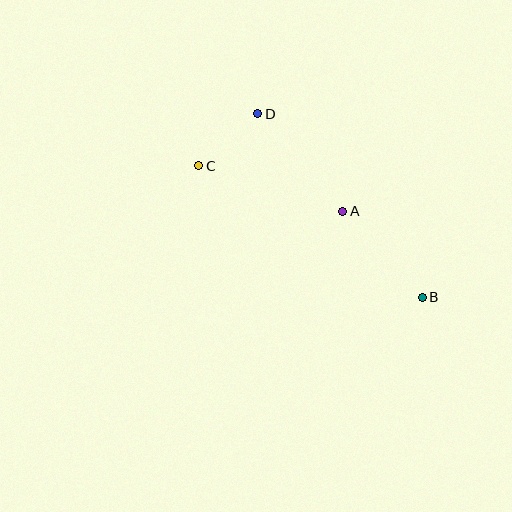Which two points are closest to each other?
Points C and D are closest to each other.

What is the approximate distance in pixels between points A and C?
The distance between A and C is approximately 151 pixels.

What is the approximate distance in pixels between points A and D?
The distance between A and D is approximately 129 pixels.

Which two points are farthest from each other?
Points B and C are farthest from each other.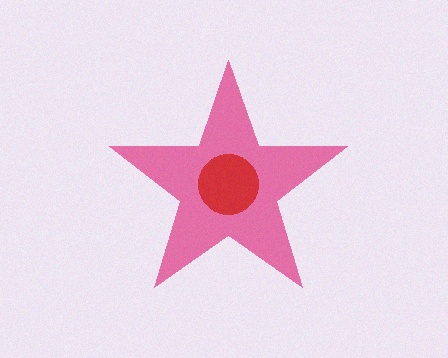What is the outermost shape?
The pink star.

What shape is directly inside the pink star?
The red circle.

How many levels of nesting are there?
2.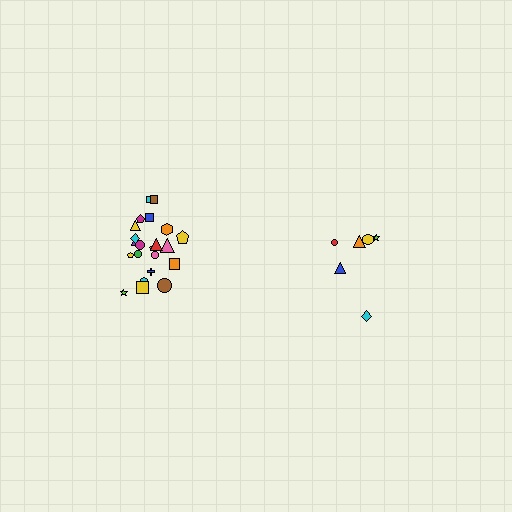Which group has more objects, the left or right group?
The left group.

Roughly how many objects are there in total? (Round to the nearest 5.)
Roughly 30 objects in total.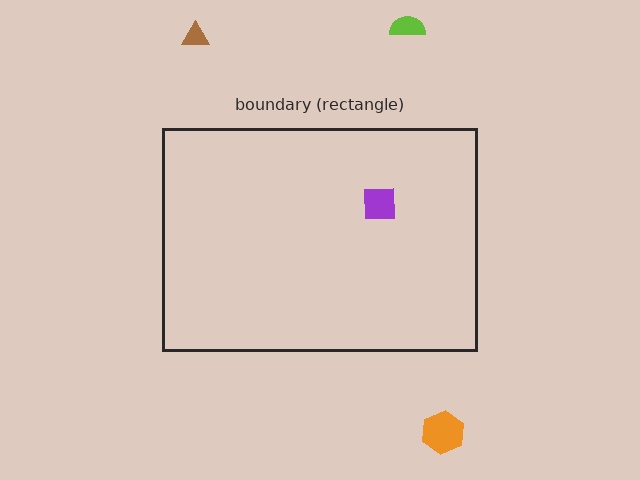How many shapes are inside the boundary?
1 inside, 3 outside.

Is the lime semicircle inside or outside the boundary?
Outside.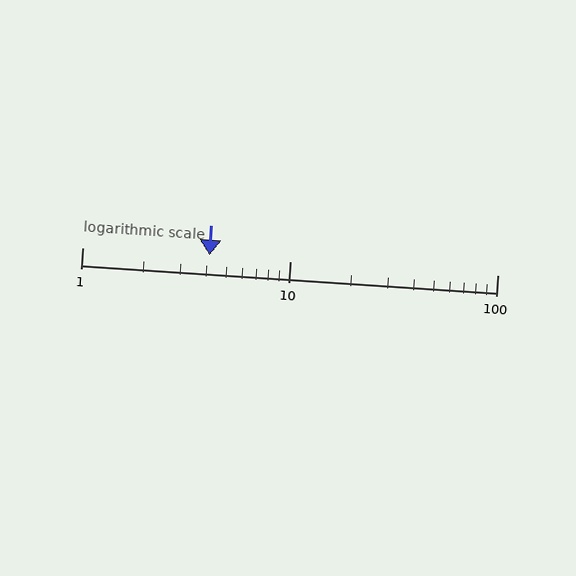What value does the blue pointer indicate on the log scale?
The pointer indicates approximately 4.1.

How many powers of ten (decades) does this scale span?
The scale spans 2 decades, from 1 to 100.